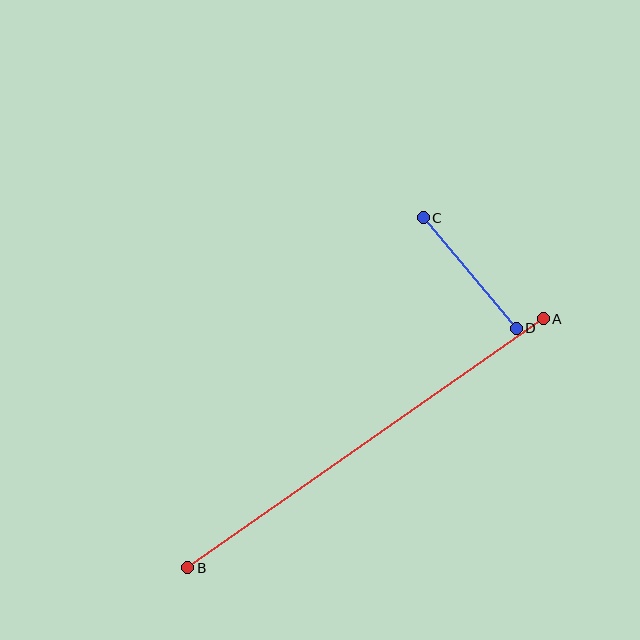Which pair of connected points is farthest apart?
Points A and B are farthest apart.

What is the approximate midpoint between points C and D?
The midpoint is at approximately (470, 273) pixels.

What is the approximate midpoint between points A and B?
The midpoint is at approximately (365, 443) pixels.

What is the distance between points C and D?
The distance is approximately 145 pixels.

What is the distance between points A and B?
The distance is approximately 434 pixels.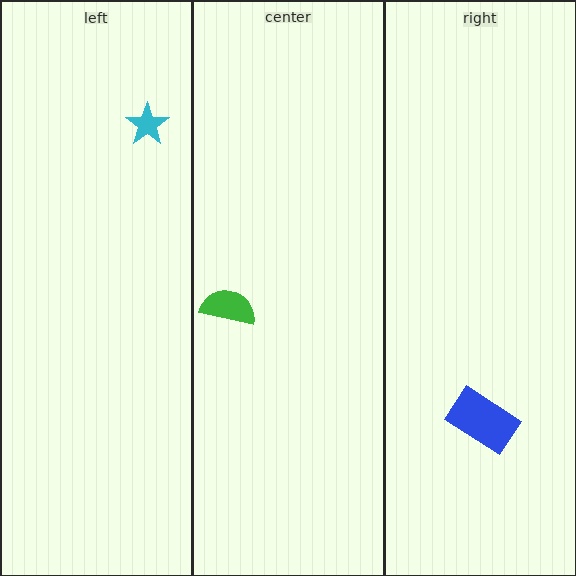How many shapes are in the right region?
1.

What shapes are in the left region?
The cyan star.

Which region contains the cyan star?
The left region.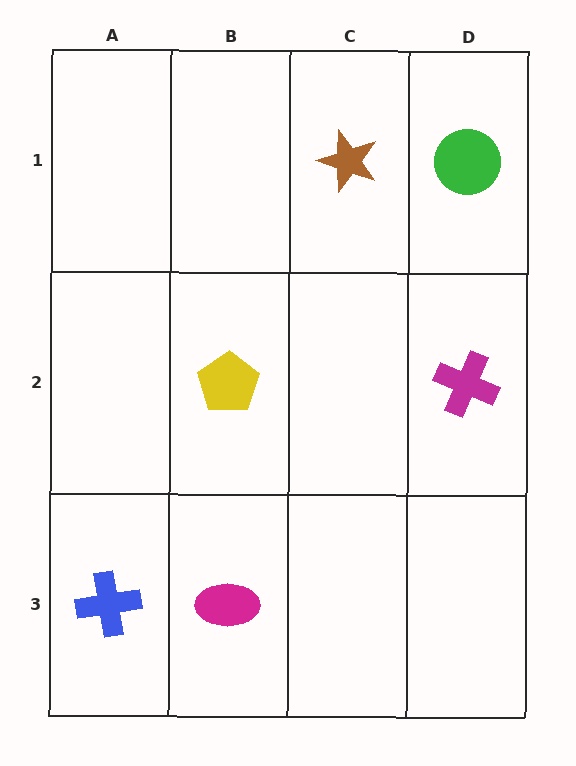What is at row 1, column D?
A green circle.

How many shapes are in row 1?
2 shapes.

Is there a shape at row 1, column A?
No, that cell is empty.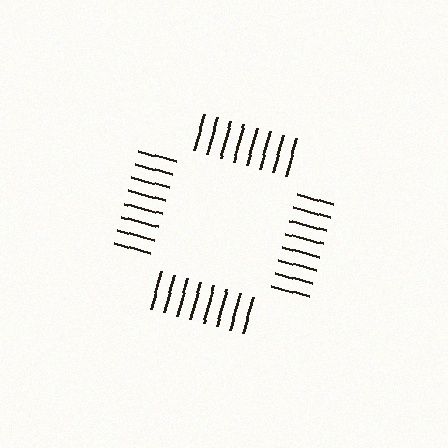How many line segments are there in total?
32 — 8 along each of the 4 edges.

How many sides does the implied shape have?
4 sides — the line-ends trace a square.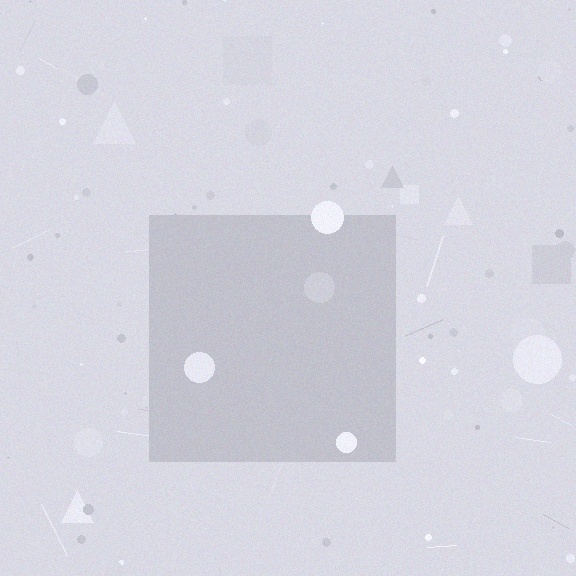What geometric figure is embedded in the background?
A square is embedded in the background.